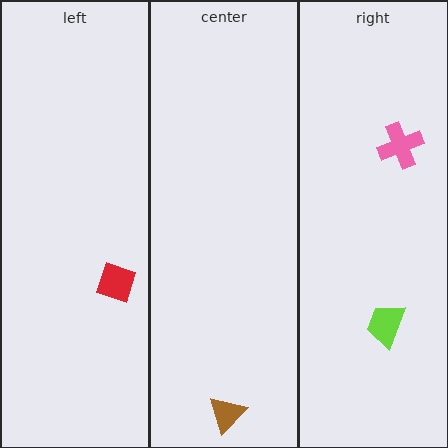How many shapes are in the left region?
1.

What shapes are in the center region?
The brown triangle.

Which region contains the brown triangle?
The center region.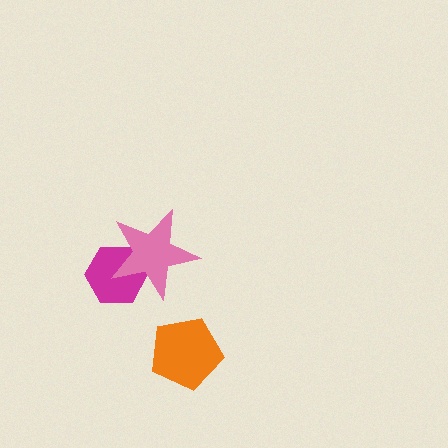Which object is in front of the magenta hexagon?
The pink star is in front of the magenta hexagon.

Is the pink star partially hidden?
No, no other shape covers it.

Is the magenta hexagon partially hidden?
Yes, it is partially covered by another shape.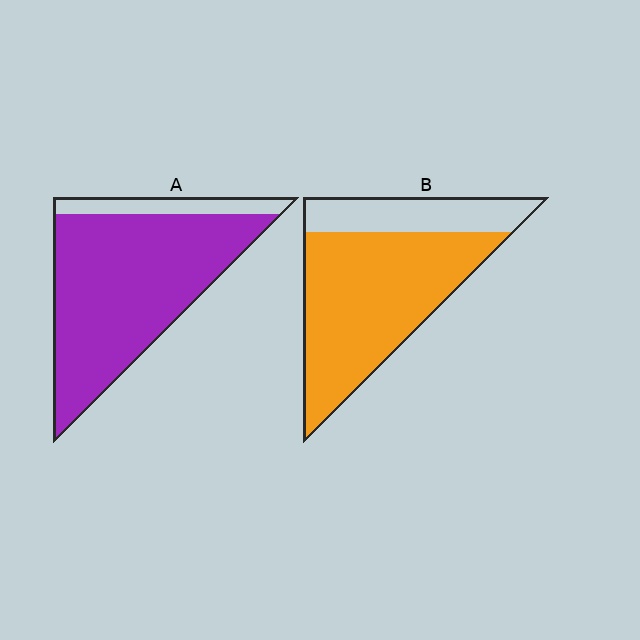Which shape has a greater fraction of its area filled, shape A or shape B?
Shape A.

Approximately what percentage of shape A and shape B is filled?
A is approximately 85% and B is approximately 75%.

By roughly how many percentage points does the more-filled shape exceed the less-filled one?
By roughly 15 percentage points (A over B).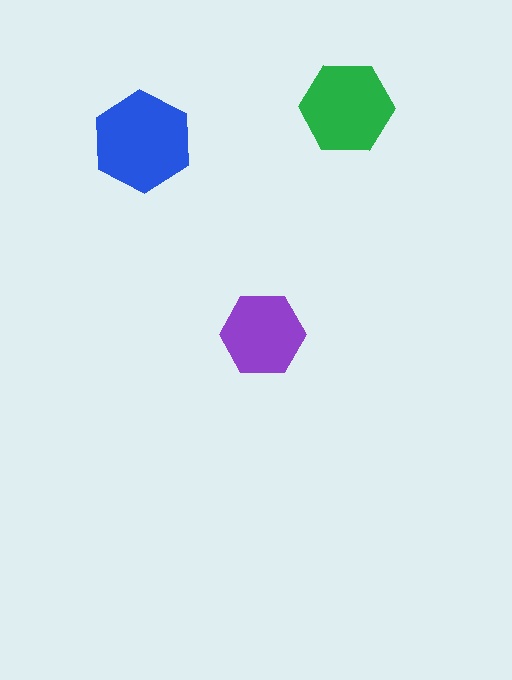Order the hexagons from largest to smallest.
the blue one, the green one, the purple one.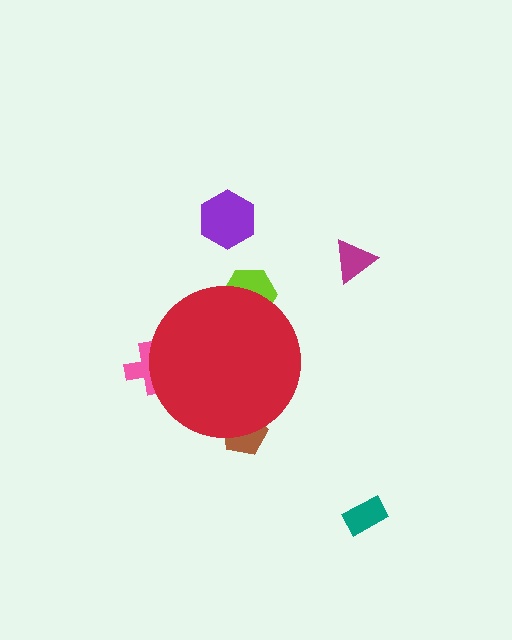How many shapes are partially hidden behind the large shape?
3 shapes are partially hidden.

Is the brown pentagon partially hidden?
Yes, the brown pentagon is partially hidden behind the red circle.